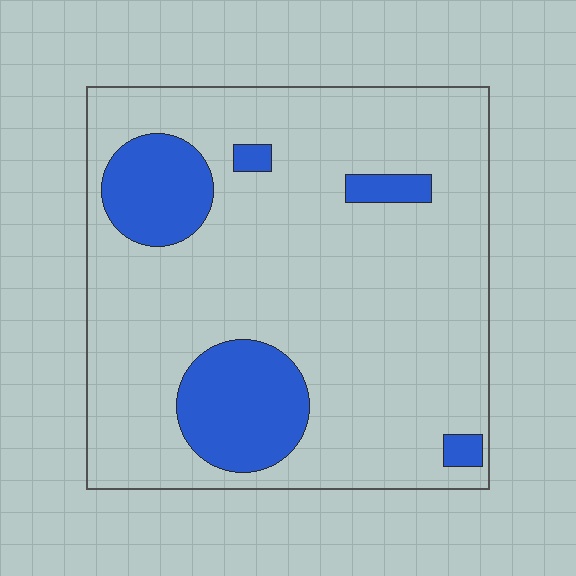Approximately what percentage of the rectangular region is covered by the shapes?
Approximately 20%.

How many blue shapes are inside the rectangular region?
5.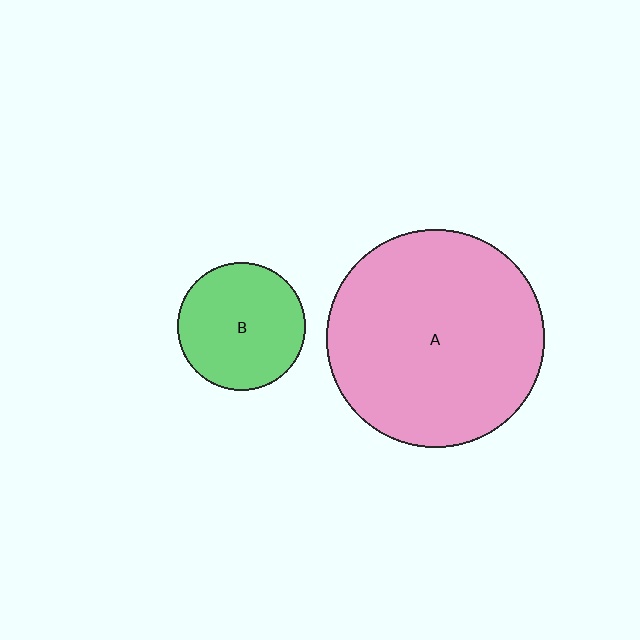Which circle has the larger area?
Circle A (pink).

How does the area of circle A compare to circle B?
Approximately 2.9 times.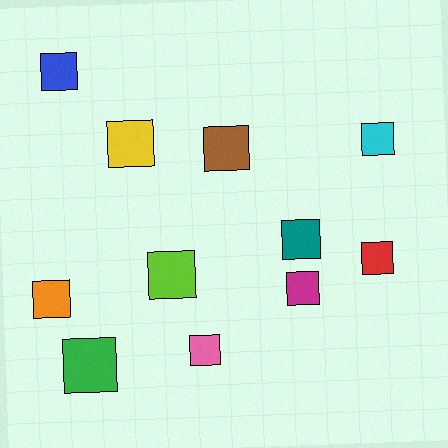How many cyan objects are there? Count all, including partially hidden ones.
There is 1 cyan object.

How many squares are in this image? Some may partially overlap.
There are 11 squares.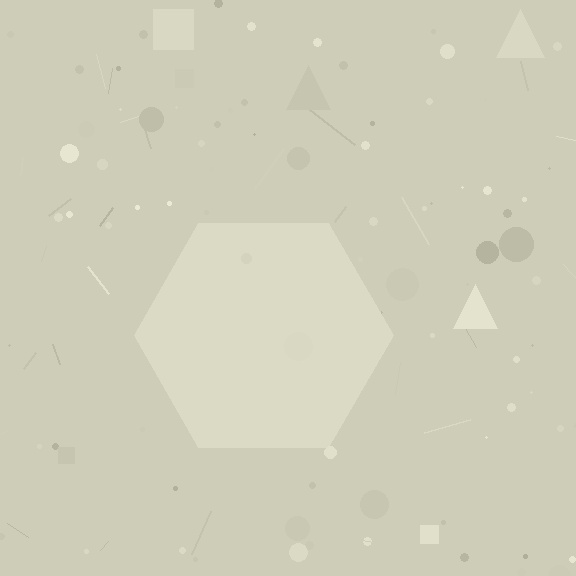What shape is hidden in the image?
A hexagon is hidden in the image.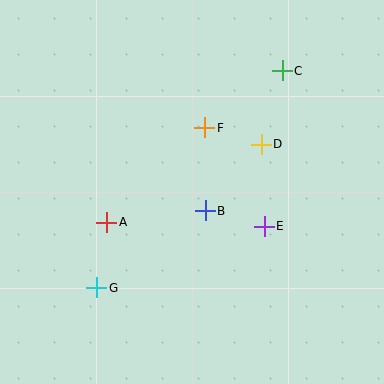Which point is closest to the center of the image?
Point B at (205, 211) is closest to the center.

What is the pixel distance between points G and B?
The distance between G and B is 133 pixels.